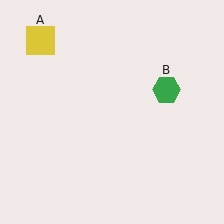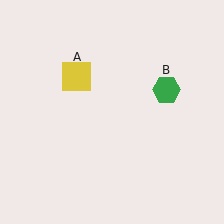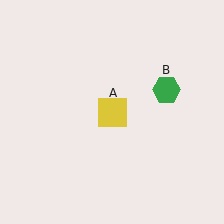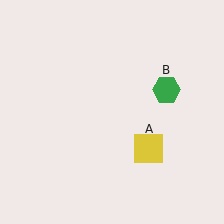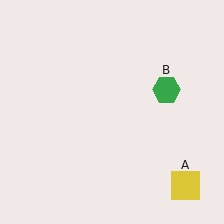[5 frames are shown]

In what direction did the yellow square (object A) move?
The yellow square (object A) moved down and to the right.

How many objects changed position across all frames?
1 object changed position: yellow square (object A).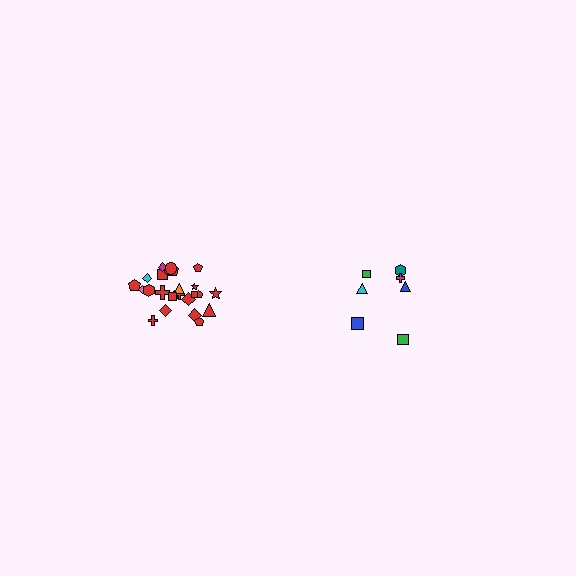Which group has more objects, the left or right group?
The left group.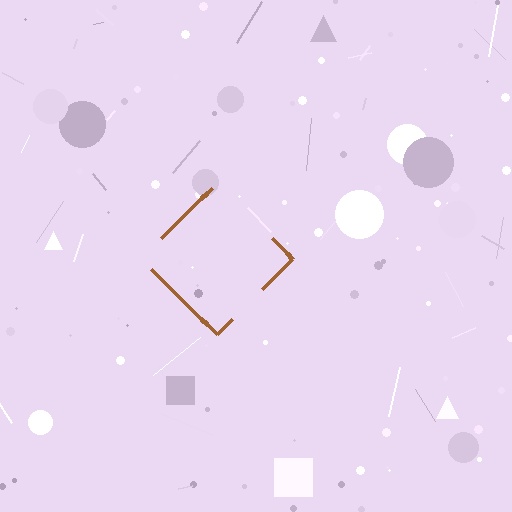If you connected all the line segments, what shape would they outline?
They would outline a diamond.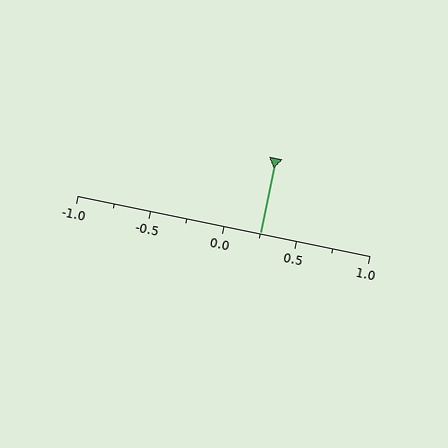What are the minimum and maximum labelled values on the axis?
The axis runs from -1.0 to 1.0.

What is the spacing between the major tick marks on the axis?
The major ticks are spaced 0.5 apart.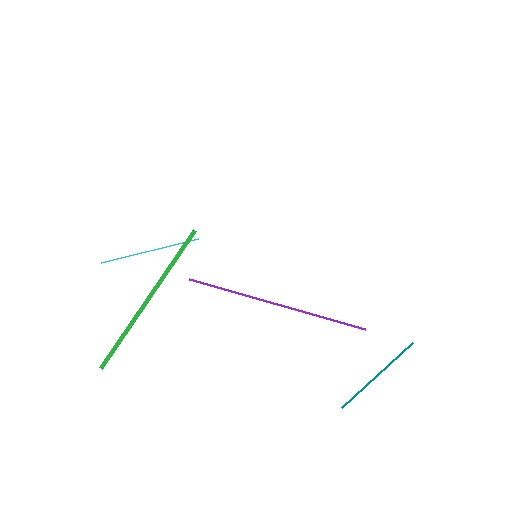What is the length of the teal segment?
The teal segment is approximately 96 pixels long.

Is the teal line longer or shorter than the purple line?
The purple line is longer than the teal line.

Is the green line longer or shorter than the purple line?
The purple line is longer than the green line.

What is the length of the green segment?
The green segment is approximately 167 pixels long.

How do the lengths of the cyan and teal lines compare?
The cyan and teal lines are approximately the same length.